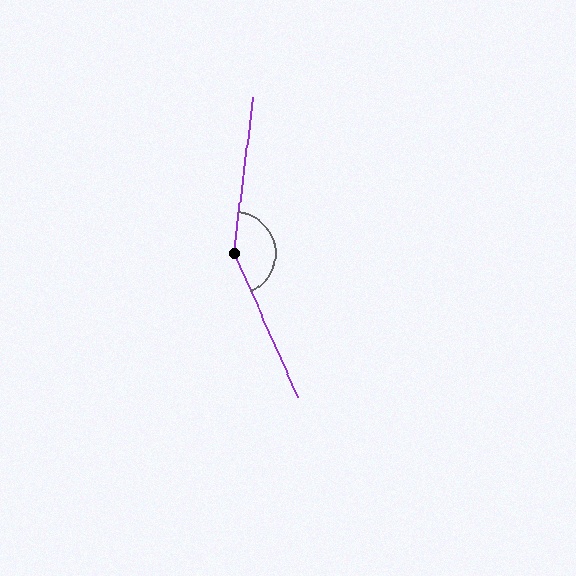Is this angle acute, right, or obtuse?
It is obtuse.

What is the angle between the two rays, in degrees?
Approximately 149 degrees.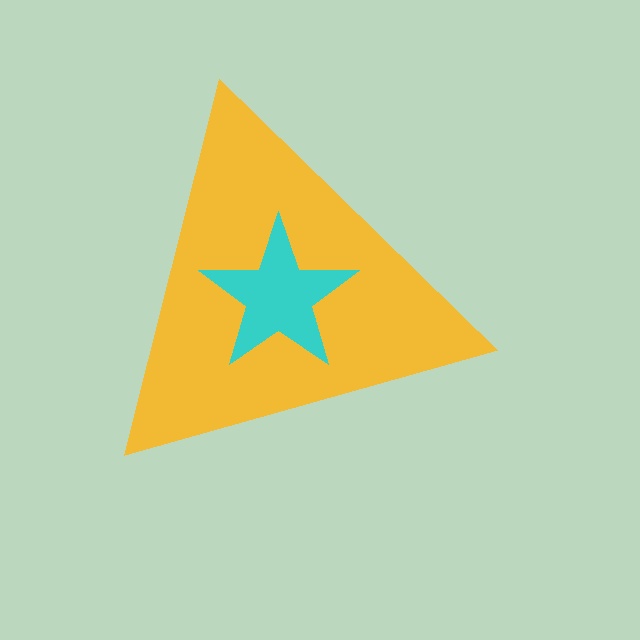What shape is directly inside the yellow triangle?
The cyan star.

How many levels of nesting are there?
2.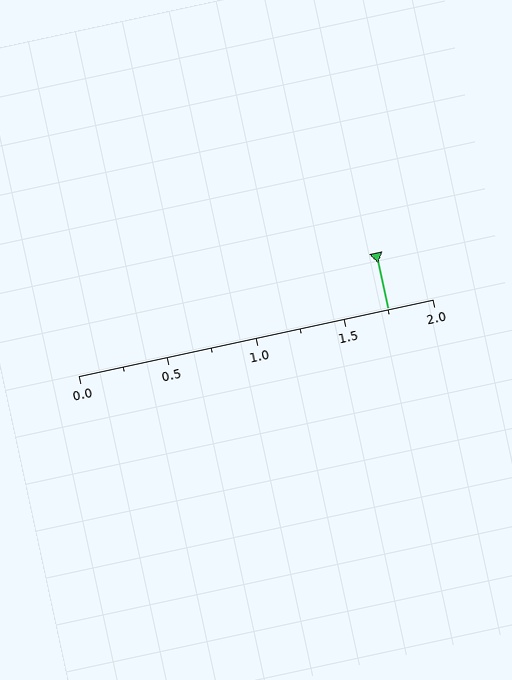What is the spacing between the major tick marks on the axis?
The major ticks are spaced 0.5 apart.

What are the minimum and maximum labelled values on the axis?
The axis runs from 0.0 to 2.0.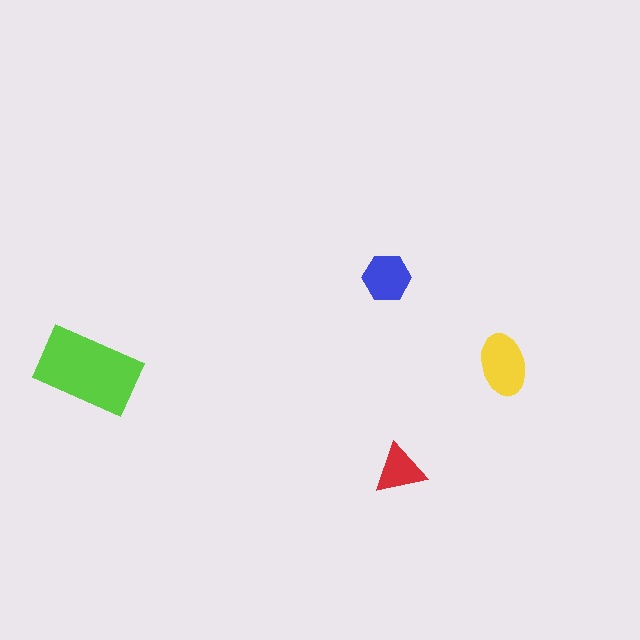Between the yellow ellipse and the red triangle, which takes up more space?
The yellow ellipse.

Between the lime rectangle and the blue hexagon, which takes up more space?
The lime rectangle.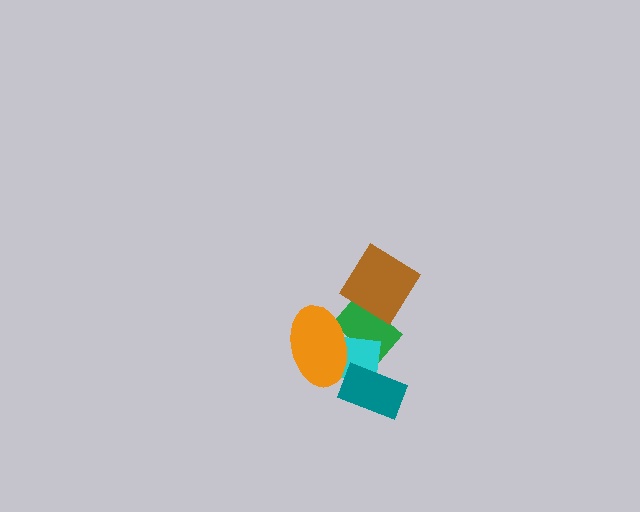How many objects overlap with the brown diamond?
1 object overlaps with the brown diamond.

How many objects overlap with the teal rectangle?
1 object overlaps with the teal rectangle.